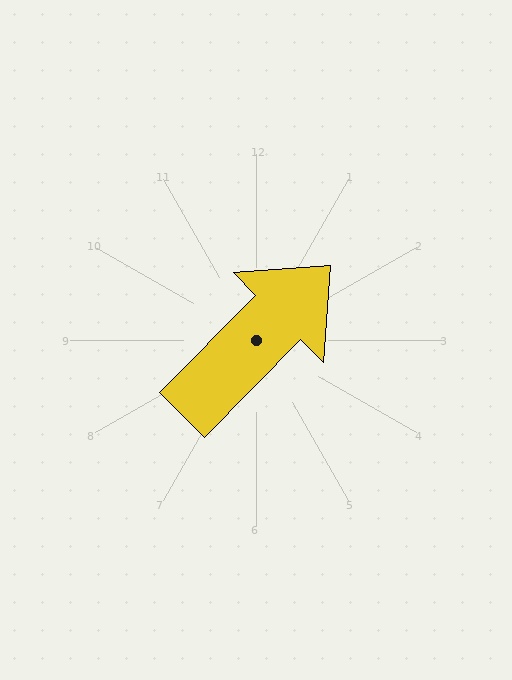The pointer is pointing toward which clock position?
Roughly 1 o'clock.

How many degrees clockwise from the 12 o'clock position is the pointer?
Approximately 45 degrees.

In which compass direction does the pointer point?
Northeast.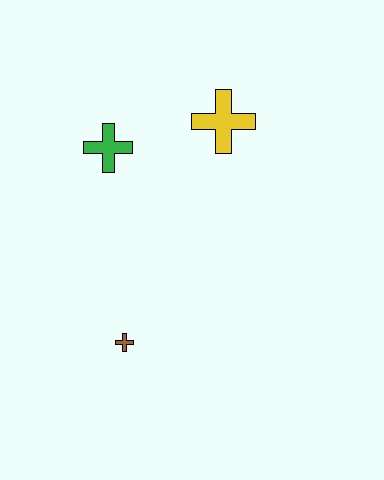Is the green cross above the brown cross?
Yes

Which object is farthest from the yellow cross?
The brown cross is farthest from the yellow cross.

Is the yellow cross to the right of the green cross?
Yes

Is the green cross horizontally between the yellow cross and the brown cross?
No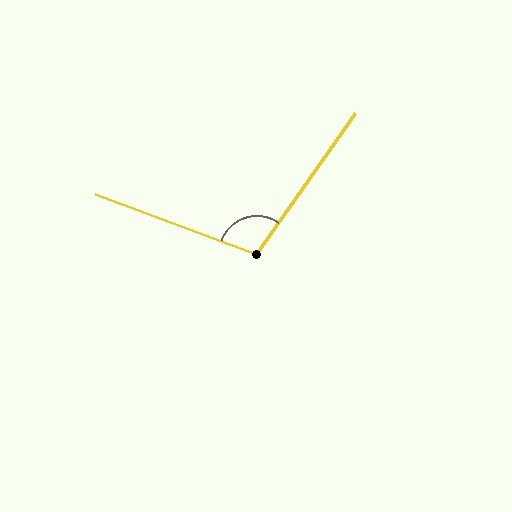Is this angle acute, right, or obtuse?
It is obtuse.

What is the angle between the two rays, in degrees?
Approximately 104 degrees.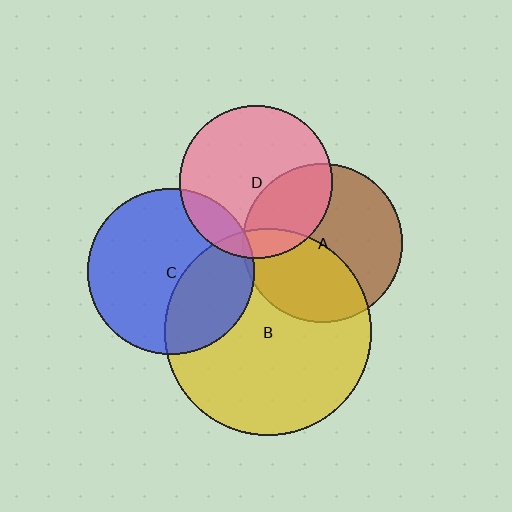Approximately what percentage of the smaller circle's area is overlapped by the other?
Approximately 10%.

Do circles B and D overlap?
Yes.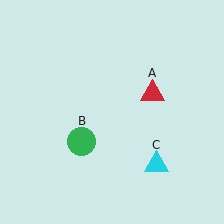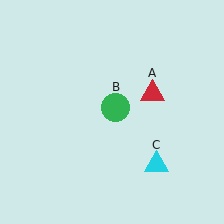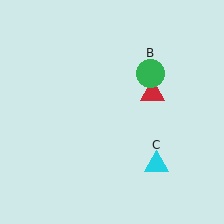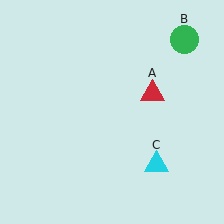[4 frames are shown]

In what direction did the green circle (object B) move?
The green circle (object B) moved up and to the right.